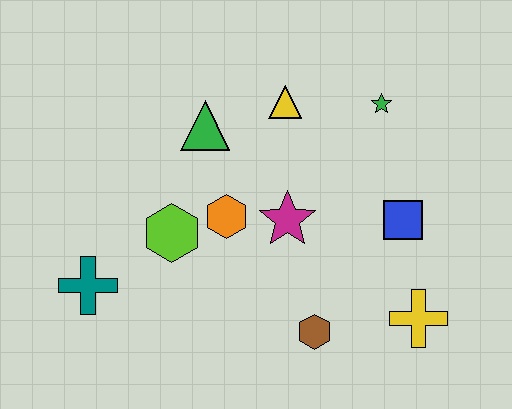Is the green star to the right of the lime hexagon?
Yes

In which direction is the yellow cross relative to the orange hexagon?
The yellow cross is to the right of the orange hexagon.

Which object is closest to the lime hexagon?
The orange hexagon is closest to the lime hexagon.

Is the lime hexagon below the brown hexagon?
No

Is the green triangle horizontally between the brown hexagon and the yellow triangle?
No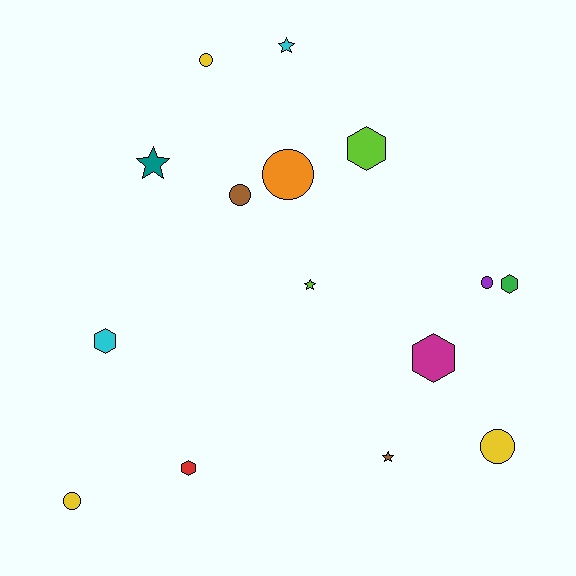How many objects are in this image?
There are 15 objects.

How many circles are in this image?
There are 6 circles.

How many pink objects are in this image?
There are no pink objects.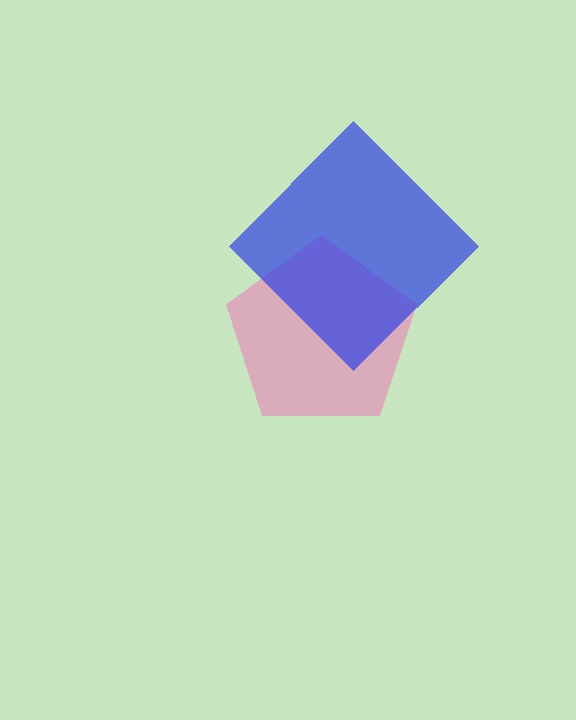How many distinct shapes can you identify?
There are 2 distinct shapes: a pink pentagon, a blue diamond.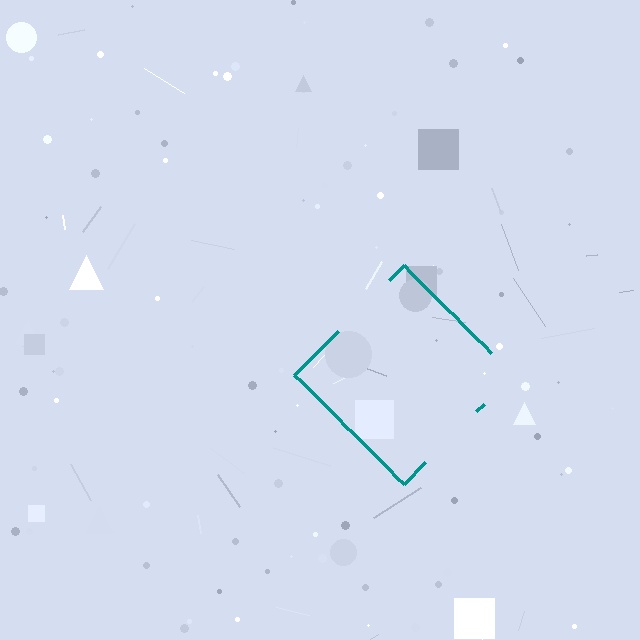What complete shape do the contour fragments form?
The contour fragments form a diamond.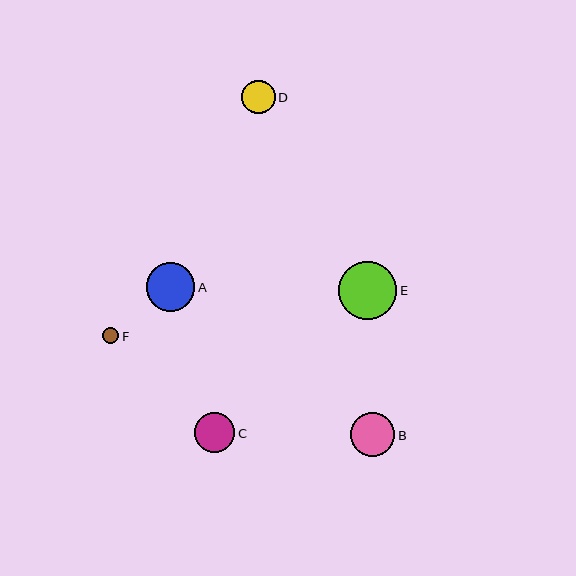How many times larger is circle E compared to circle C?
Circle E is approximately 1.4 times the size of circle C.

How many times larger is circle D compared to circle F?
Circle D is approximately 2.1 times the size of circle F.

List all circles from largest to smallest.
From largest to smallest: E, A, B, C, D, F.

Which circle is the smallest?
Circle F is the smallest with a size of approximately 16 pixels.